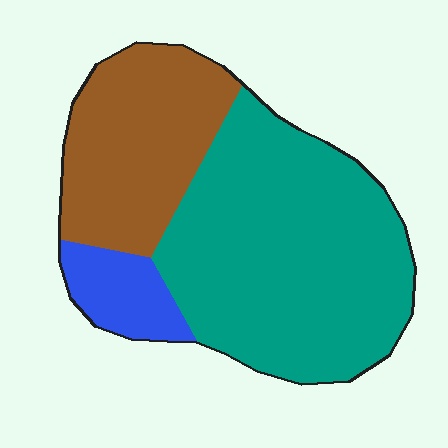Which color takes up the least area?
Blue, at roughly 10%.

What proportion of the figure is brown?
Brown takes up about one third (1/3) of the figure.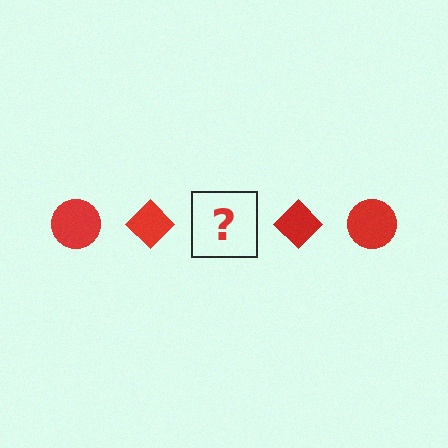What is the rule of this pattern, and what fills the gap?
The rule is that the pattern cycles through circle, diamond shapes in red. The gap should be filled with a red circle.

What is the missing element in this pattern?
The missing element is a red circle.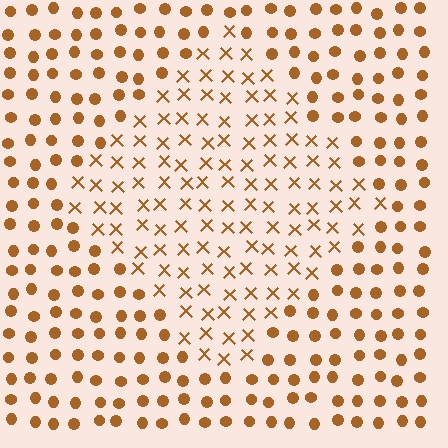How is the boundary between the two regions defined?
The boundary is defined by a change in element shape: X marks inside vs. circles outside. All elements share the same color and spacing.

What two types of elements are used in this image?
The image uses X marks inside the diamond region and circles outside it.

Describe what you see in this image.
The image is filled with small brown elements arranged in a uniform grid. A diamond-shaped region contains X marks, while the surrounding area contains circles. The boundary is defined purely by the change in element shape.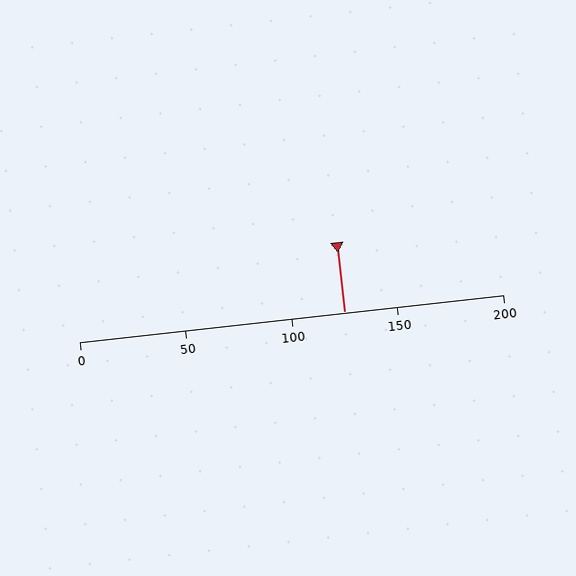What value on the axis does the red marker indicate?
The marker indicates approximately 125.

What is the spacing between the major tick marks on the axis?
The major ticks are spaced 50 apart.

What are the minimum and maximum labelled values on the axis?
The axis runs from 0 to 200.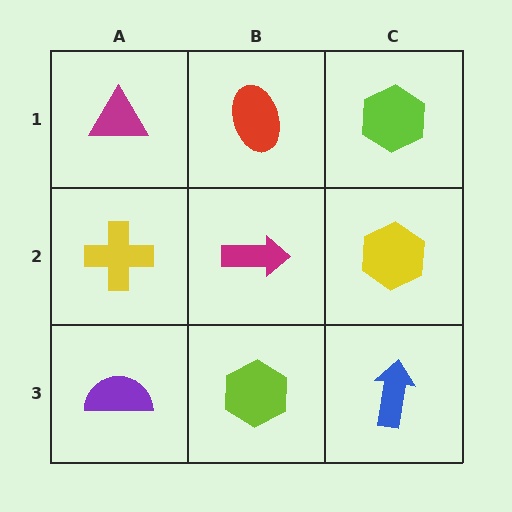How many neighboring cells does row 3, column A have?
2.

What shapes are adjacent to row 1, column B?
A magenta arrow (row 2, column B), a magenta triangle (row 1, column A), a lime hexagon (row 1, column C).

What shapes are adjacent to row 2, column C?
A lime hexagon (row 1, column C), a blue arrow (row 3, column C), a magenta arrow (row 2, column B).